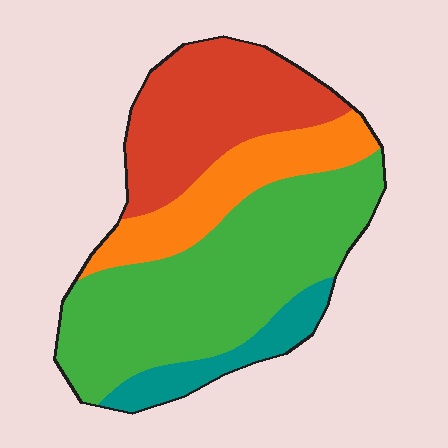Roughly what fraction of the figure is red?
Red covers roughly 25% of the figure.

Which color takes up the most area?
Green, at roughly 45%.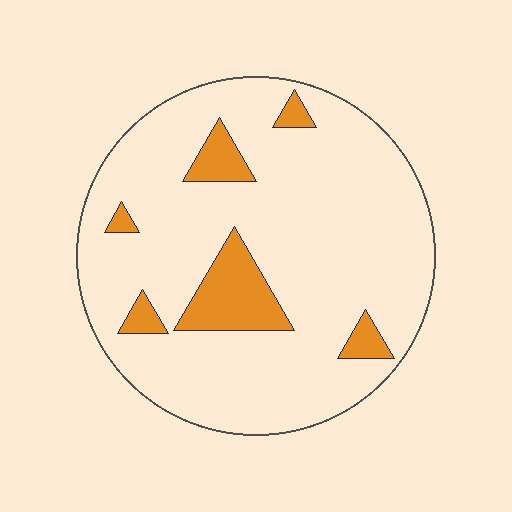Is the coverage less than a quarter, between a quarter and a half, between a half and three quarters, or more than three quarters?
Less than a quarter.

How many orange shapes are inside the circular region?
6.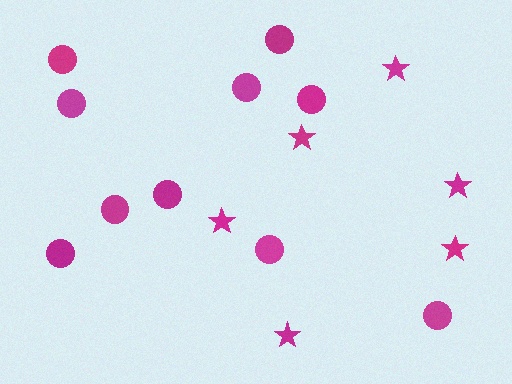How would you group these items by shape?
There are 2 groups: one group of circles (10) and one group of stars (6).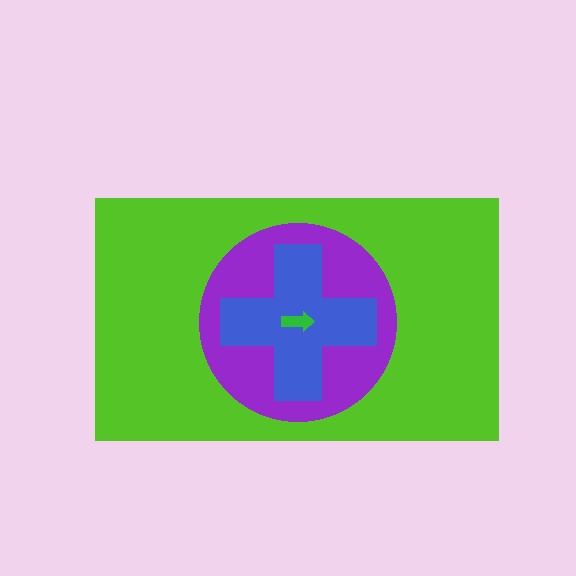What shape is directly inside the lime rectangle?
The purple circle.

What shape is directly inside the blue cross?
The green arrow.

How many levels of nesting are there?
4.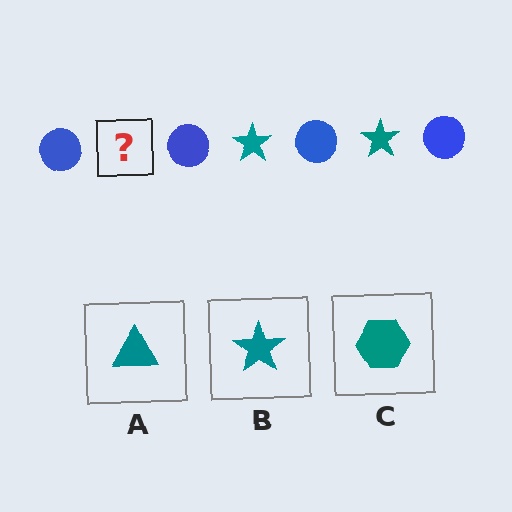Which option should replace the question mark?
Option B.